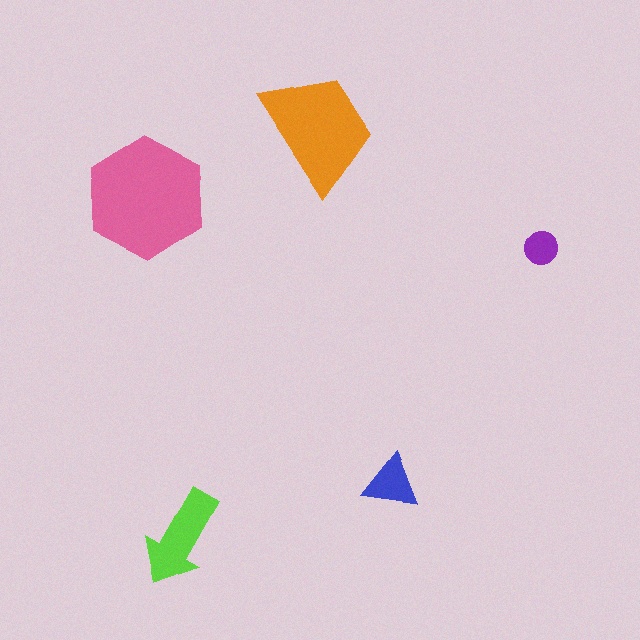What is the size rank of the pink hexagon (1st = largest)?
1st.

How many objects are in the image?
There are 5 objects in the image.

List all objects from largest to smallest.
The pink hexagon, the orange trapezoid, the lime arrow, the blue triangle, the purple circle.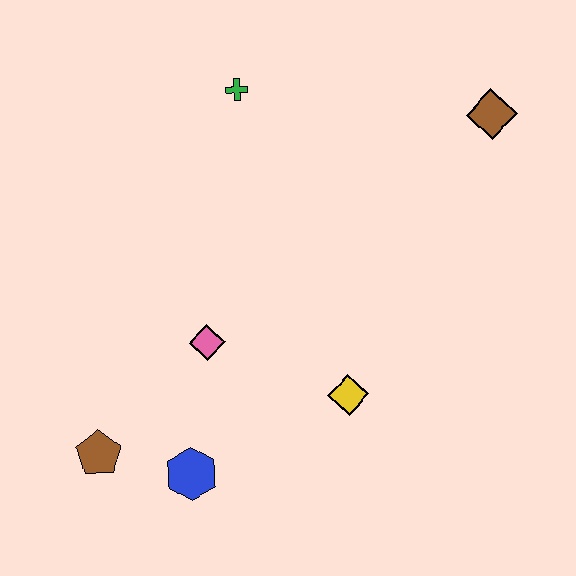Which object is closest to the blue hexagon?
The brown pentagon is closest to the blue hexagon.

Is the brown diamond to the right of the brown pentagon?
Yes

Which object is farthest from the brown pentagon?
The brown diamond is farthest from the brown pentagon.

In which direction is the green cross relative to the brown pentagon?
The green cross is above the brown pentagon.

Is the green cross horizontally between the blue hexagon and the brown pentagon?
No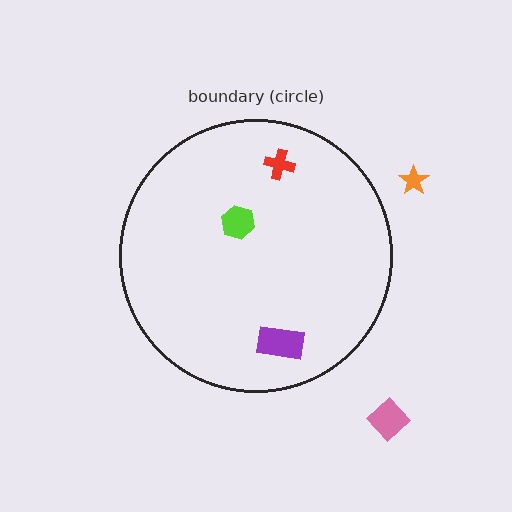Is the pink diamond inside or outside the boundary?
Outside.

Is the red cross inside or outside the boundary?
Inside.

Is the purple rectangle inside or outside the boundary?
Inside.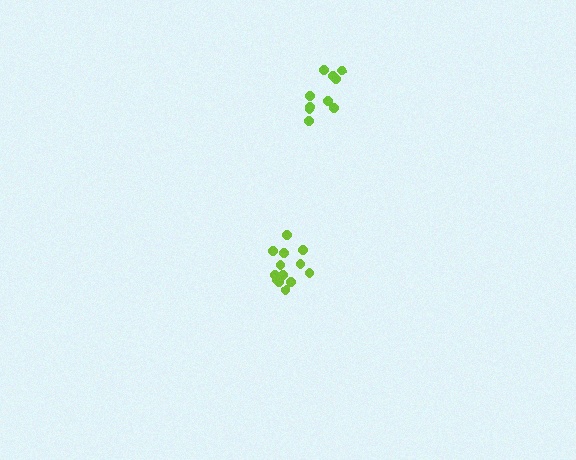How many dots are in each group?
Group 1: 13 dots, Group 2: 10 dots (23 total).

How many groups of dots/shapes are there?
There are 2 groups.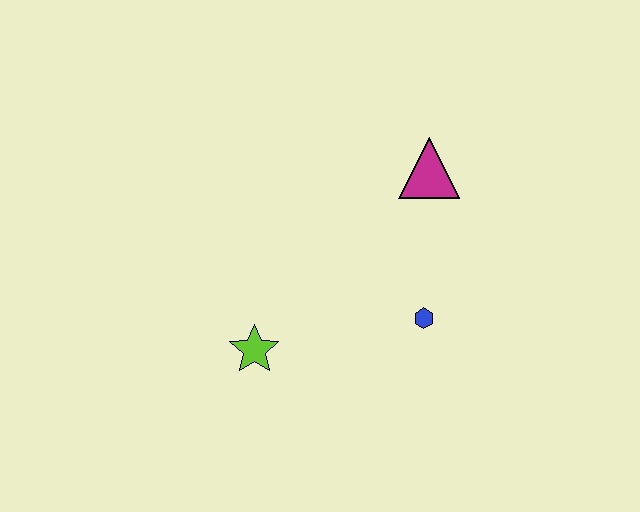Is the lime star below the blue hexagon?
Yes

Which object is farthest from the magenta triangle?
The lime star is farthest from the magenta triangle.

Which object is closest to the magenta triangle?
The blue hexagon is closest to the magenta triangle.